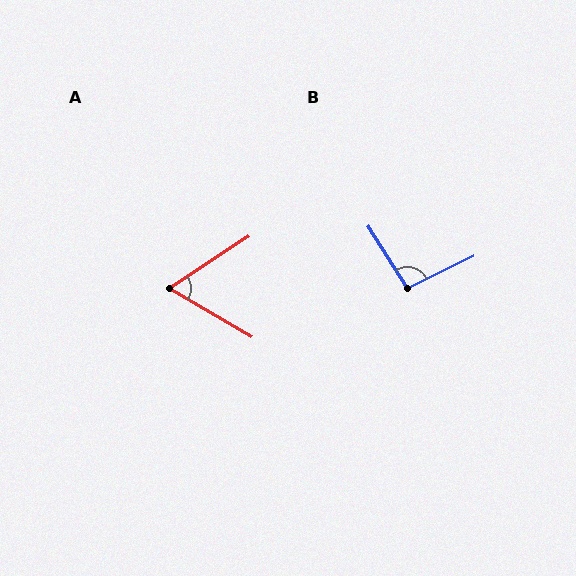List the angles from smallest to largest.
A (64°), B (96°).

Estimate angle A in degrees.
Approximately 64 degrees.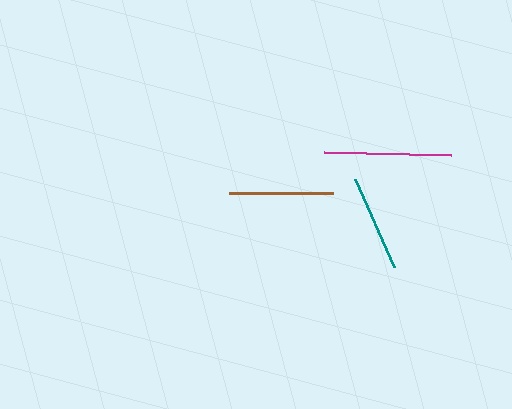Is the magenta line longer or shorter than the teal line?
The magenta line is longer than the teal line.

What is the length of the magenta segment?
The magenta segment is approximately 128 pixels long.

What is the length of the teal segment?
The teal segment is approximately 96 pixels long.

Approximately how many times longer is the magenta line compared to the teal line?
The magenta line is approximately 1.3 times the length of the teal line.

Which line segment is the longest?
The magenta line is the longest at approximately 128 pixels.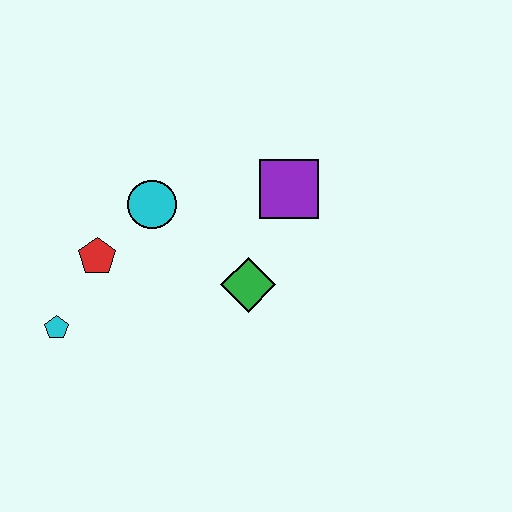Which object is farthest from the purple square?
The cyan pentagon is farthest from the purple square.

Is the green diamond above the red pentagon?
No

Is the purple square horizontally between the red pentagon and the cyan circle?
No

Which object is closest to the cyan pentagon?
The red pentagon is closest to the cyan pentagon.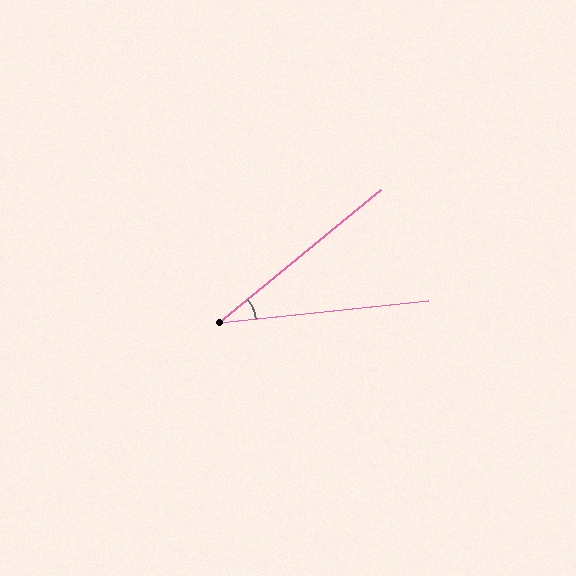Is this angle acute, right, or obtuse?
It is acute.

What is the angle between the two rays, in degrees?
Approximately 33 degrees.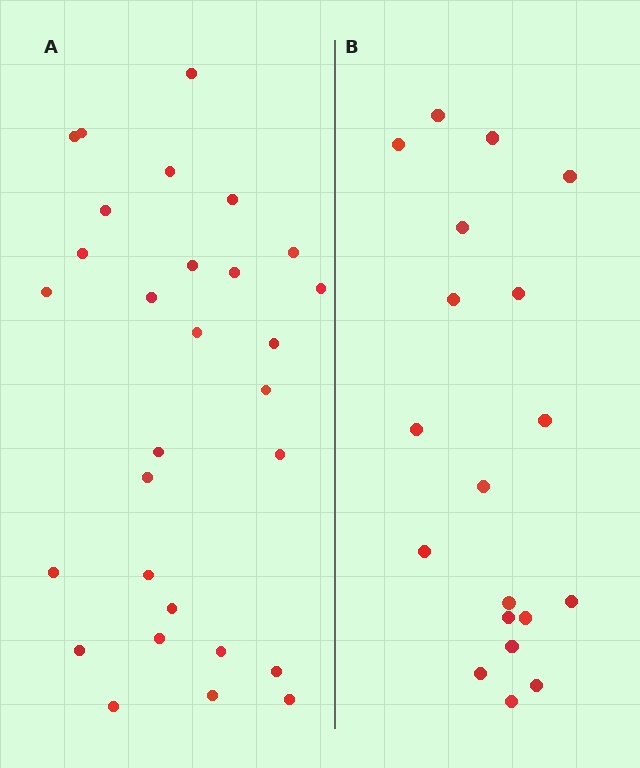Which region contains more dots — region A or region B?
Region A (the left region) has more dots.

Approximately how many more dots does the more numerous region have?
Region A has roughly 10 or so more dots than region B.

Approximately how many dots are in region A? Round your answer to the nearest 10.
About 30 dots. (The exact count is 29, which rounds to 30.)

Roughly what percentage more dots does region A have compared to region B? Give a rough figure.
About 55% more.